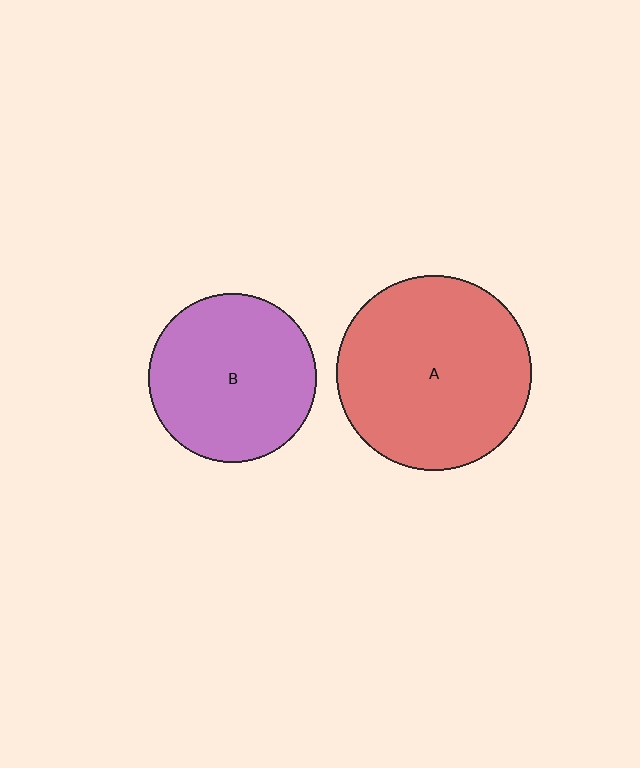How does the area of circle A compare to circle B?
Approximately 1.3 times.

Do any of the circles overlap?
No, none of the circles overlap.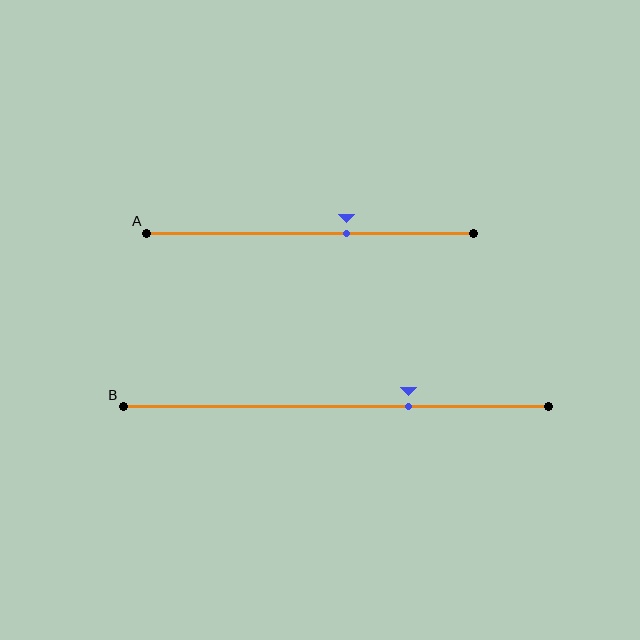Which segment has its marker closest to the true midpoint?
Segment A has its marker closest to the true midpoint.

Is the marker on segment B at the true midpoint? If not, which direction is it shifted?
No, the marker on segment B is shifted to the right by about 17% of the segment length.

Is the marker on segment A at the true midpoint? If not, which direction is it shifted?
No, the marker on segment A is shifted to the right by about 11% of the segment length.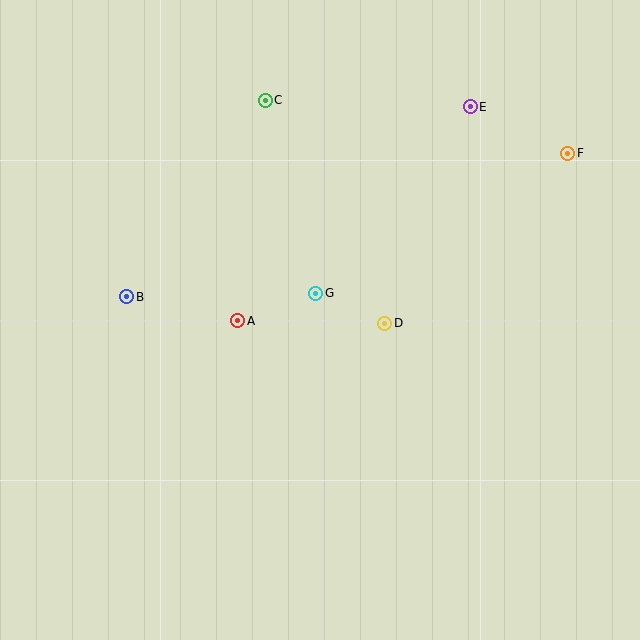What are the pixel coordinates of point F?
Point F is at (568, 153).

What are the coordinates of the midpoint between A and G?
The midpoint between A and G is at (277, 307).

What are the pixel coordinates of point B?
Point B is at (127, 297).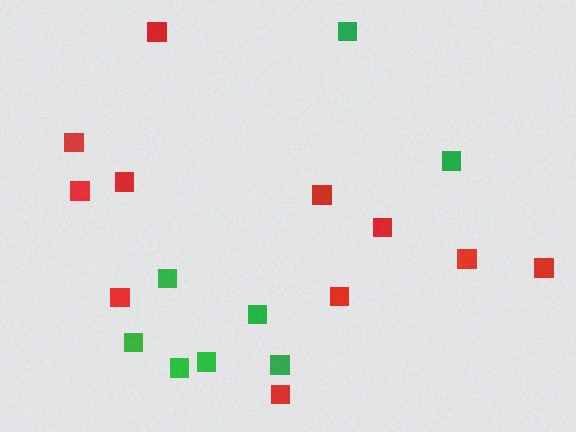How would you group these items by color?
There are 2 groups: one group of red squares (11) and one group of green squares (8).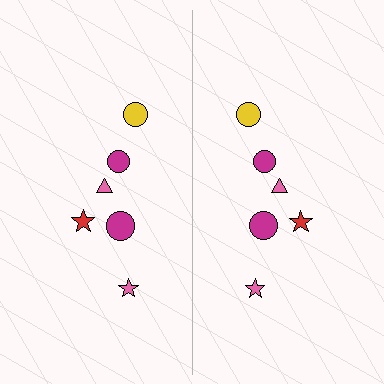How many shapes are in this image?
There are 12 shapes in this image.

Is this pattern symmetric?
Yes, this pattern has bilateral (reflection) symmetry.